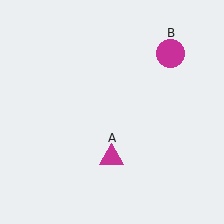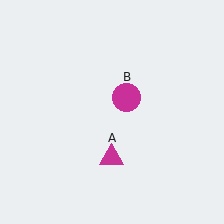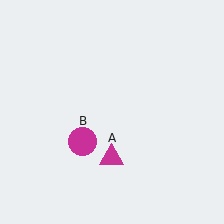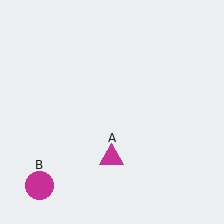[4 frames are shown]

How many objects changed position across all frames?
1 object changed position: magenta circle (object B).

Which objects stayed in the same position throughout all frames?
Magenta triangle (object A) remained stationary.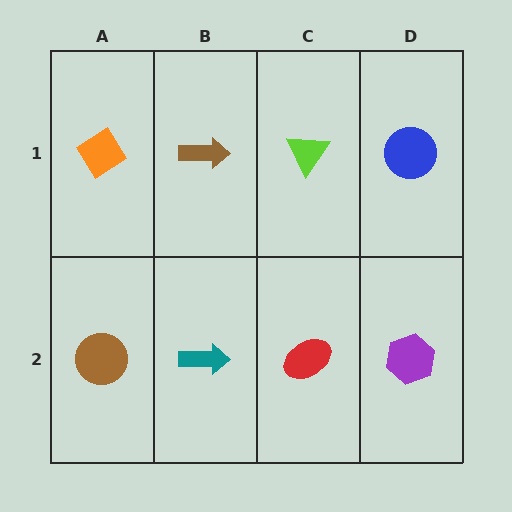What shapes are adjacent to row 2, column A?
An orange diamond (row 1, column A), a teal arrow (row 2, column B).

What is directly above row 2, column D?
A blue circle.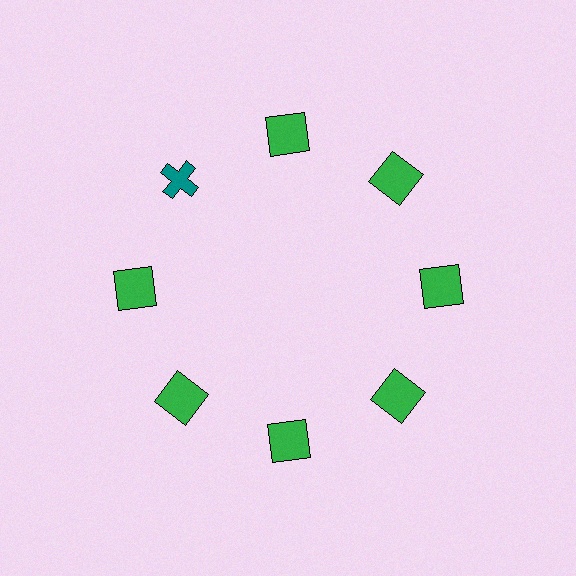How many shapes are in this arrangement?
There are 8 shapes arranged in a ring pattern.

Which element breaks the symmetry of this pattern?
The teal cross at roughly the 10 o'clock position breaks the symmetry. All other shapes are green squares.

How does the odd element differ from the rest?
It differs in both color (teal instead of green) and shape (cross instead of square).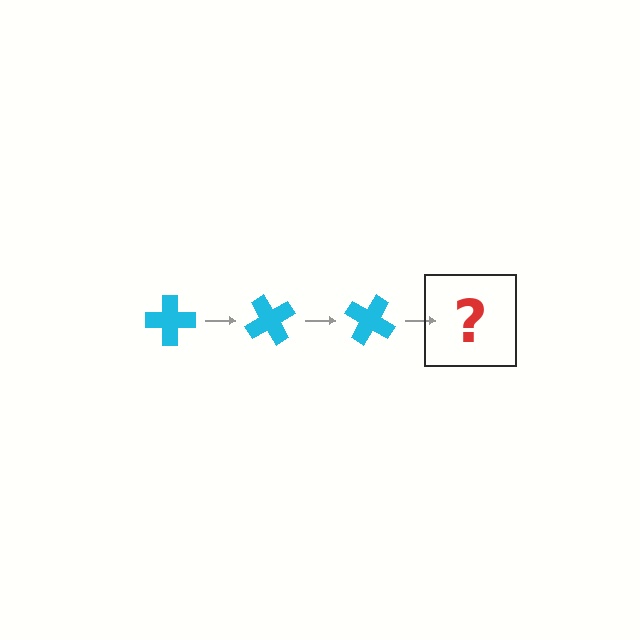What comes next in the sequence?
The next element should be a cyan cross rotated 180 degrees.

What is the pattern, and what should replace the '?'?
The pattern is that the cross rotates 60 degrees each step. The '?' should be a cyan cross rotated 180 degrees.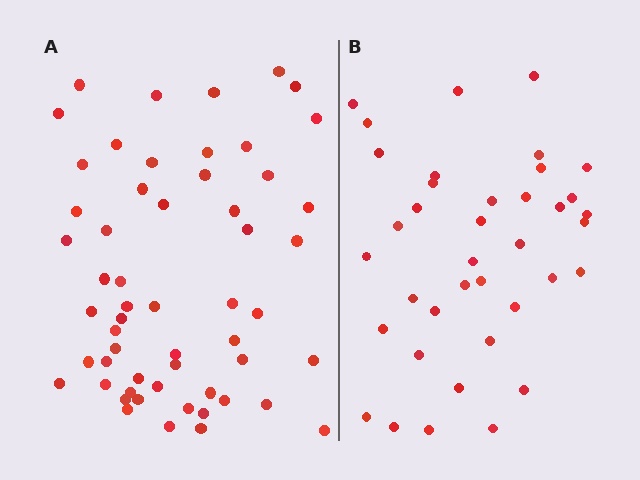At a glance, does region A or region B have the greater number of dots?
Region A (the left region) has more dots.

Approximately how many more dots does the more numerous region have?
Region A has approximately 20 more dots than region B.